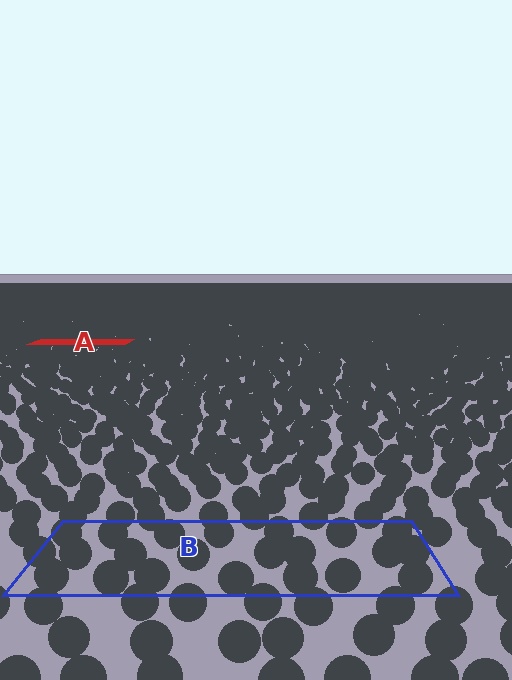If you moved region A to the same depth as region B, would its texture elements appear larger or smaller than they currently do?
They would appear larger. At a closer depth, the same texture elements are projected at a bigger on-screen size.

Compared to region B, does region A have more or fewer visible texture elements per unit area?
Region A has more texture elements per unit area — they are packed more densely because it is farther away.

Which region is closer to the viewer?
Region B is closer. The texture elements there are larger and more spread out.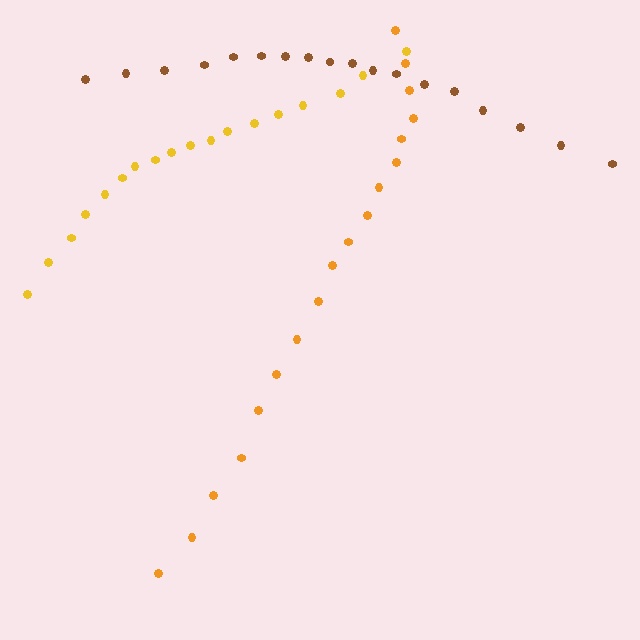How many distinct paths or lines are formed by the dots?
There are 3 distinct paths.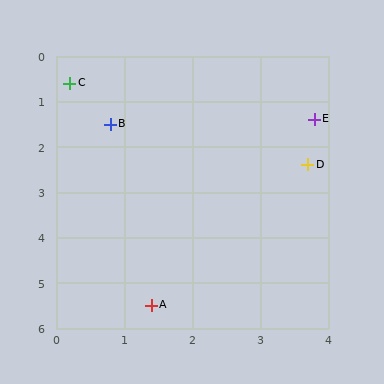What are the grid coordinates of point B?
Point B is at approximately (0.8, 1.5).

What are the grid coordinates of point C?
Point C is at approximately (0.2, 0.6).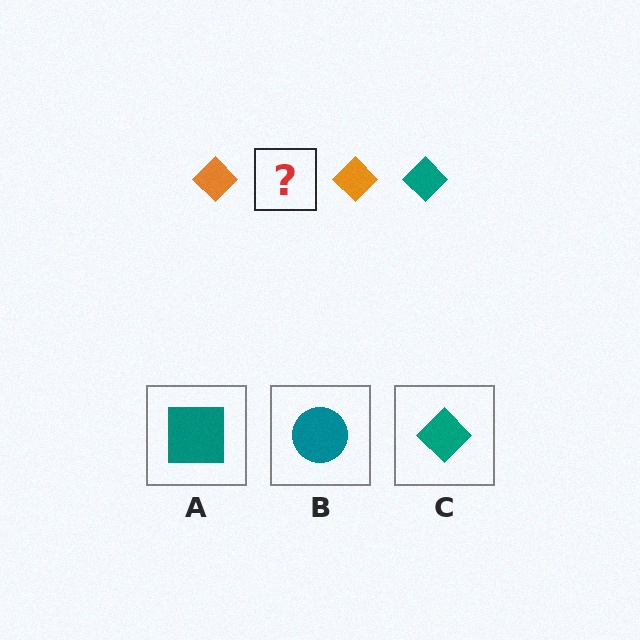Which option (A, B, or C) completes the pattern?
C.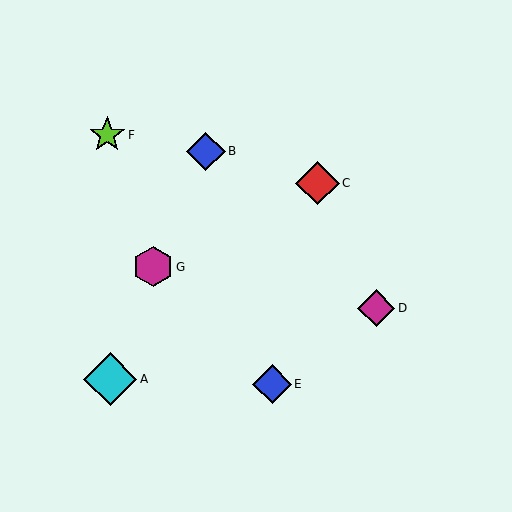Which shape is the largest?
The cyan diamond (labeled A) is the largest.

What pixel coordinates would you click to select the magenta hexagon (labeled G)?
Click at (153, 267) to select the magenta hexagon G.